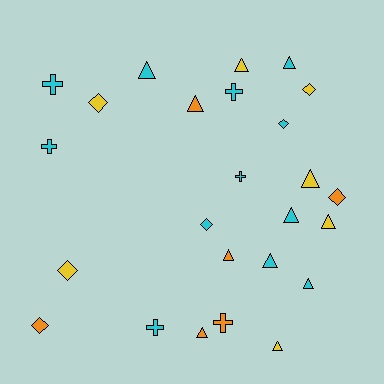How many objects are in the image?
There are 25 objects.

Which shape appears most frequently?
Triangle, with 12 objects.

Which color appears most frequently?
Cyan, with 12 objects.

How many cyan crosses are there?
There are 5 cyan crosses.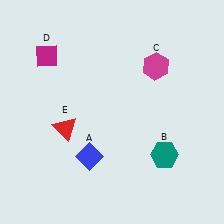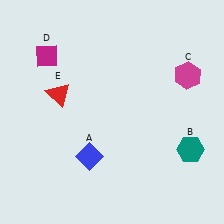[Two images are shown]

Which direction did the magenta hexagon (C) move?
The magenta hexagon (C) moved right.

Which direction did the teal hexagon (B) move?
The teal hexagon (B) moved right.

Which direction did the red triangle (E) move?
The red triangle (E) moved up.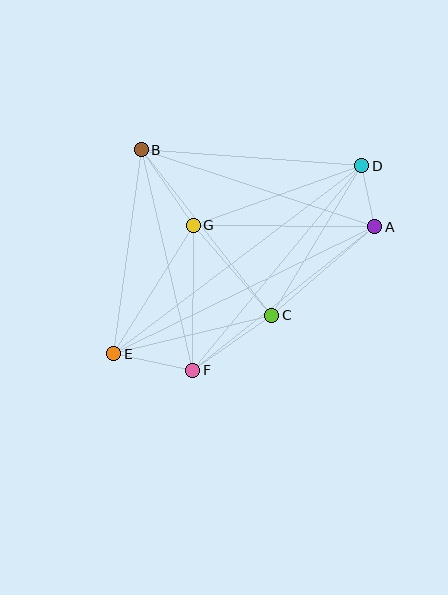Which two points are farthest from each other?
Points D and E are farthest from each other.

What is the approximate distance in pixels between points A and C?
The distance between A and C is approximately 136 pixels.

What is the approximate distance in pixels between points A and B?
The distance between A and B is approximately 246 pixels.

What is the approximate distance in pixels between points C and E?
The distance between C and E is approximately 162 pixels.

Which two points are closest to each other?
Points A and D are closest to each other.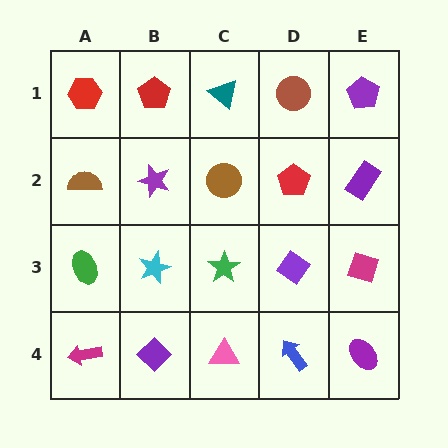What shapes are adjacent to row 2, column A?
A red hexagon (row 1, column A), a green ellipse (row 3, column A), a purple star (row 2, column B).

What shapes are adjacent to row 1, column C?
A brown circle (row 2, column C), a red pentagon (row 1, column B), a brown circle (row 1, column D).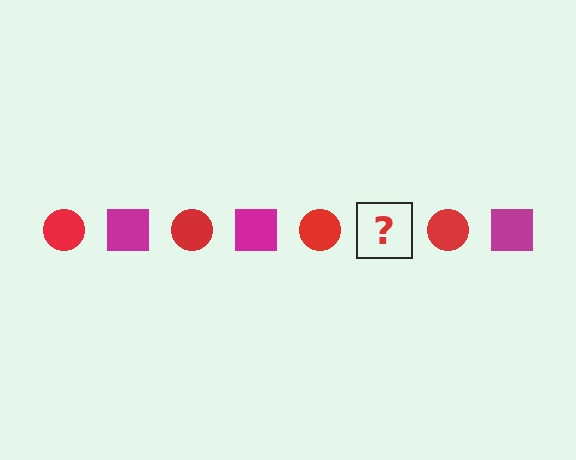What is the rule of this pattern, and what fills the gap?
The rule is that the pattern alternates between red circle and magenta square. The gap should be filled with a magenta square.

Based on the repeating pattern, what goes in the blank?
The blank should be a magenta square.